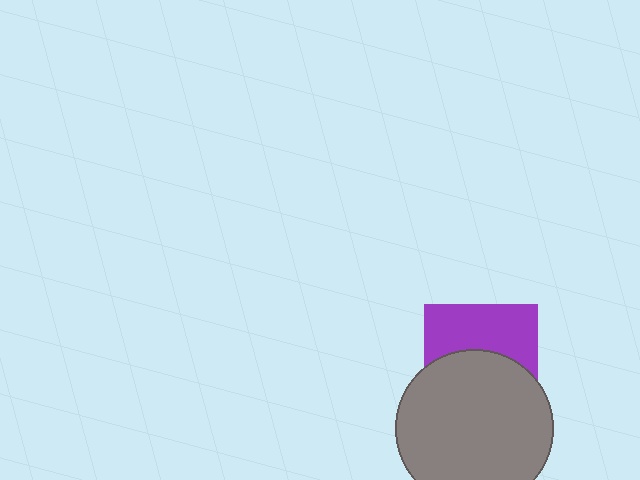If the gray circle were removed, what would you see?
You would see the complete purple square.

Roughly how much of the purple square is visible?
About half of it is visible (roughly 47%).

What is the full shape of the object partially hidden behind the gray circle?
The partially hidden object is a purple square.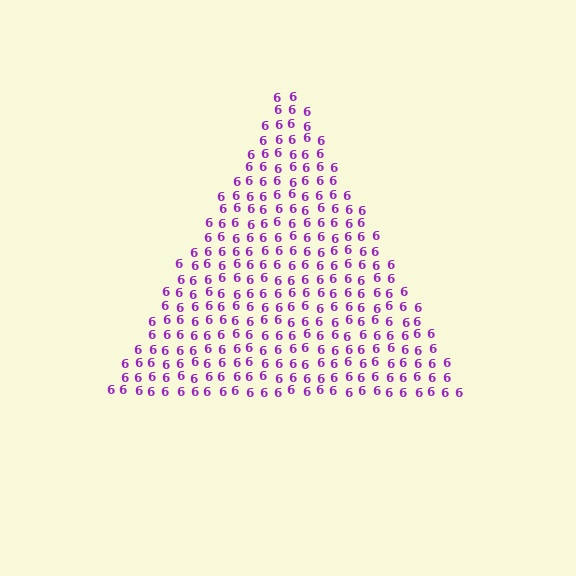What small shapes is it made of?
It is made of small digit 6's.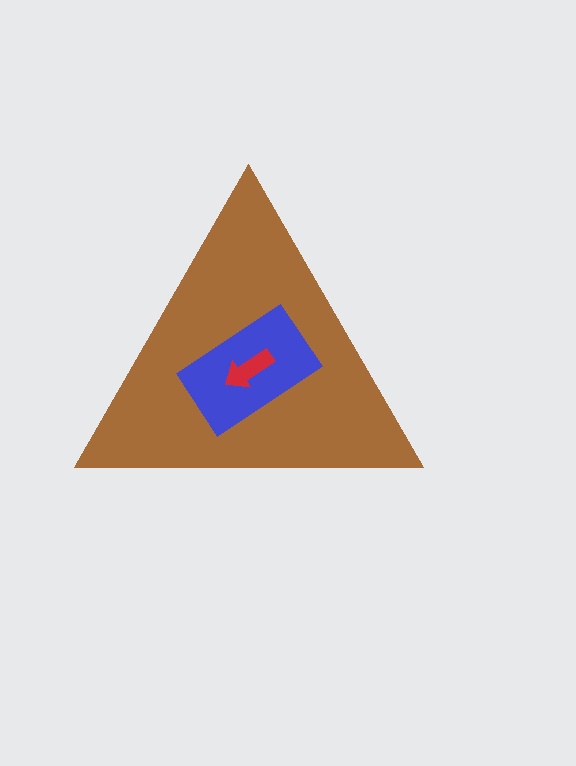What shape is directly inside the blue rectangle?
The red arrow.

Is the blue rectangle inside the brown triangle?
Yes.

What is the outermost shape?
The brown triangle.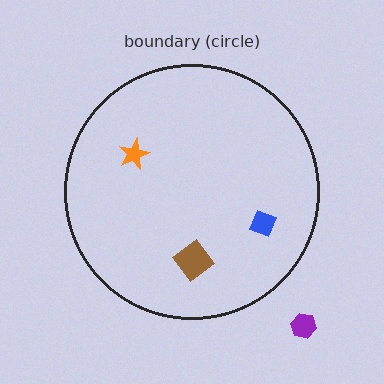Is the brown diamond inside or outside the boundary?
Inside.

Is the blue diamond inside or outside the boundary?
Inside.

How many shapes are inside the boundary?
3 inside, 1 outside.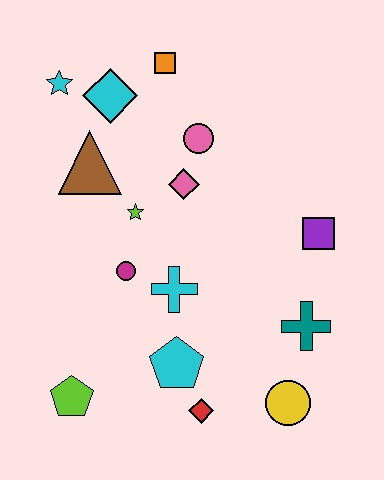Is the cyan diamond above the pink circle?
Yes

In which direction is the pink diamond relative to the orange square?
The pink diamond is below the orange square.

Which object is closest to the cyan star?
The cyan diamond is closest to the cyan star.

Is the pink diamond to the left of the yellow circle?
Yes